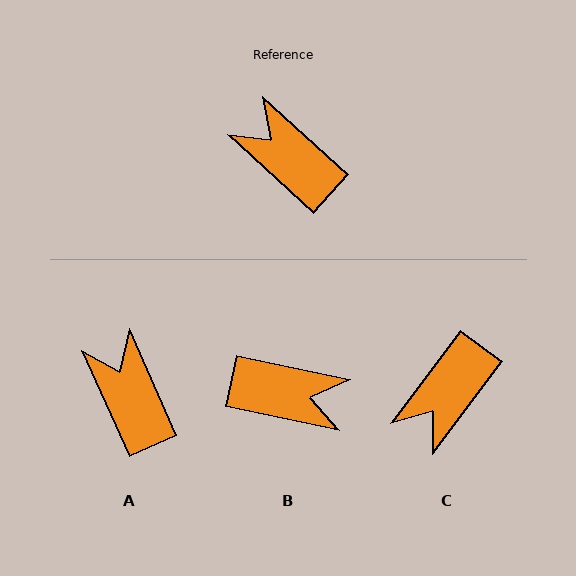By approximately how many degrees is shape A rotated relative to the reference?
Approximately 24 degrees clockwise.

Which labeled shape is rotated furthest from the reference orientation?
B, about 150 degrees away.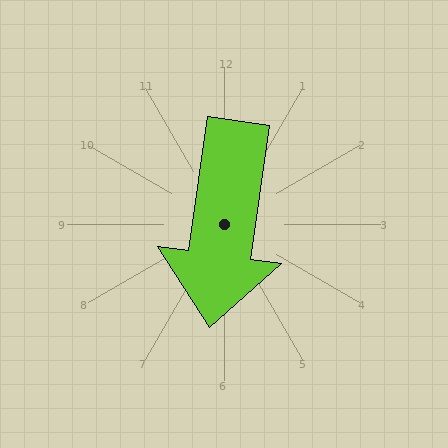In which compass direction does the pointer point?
South.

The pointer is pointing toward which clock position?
Roughly 6 o'clock.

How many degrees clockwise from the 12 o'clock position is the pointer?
Approximately 188 degrees.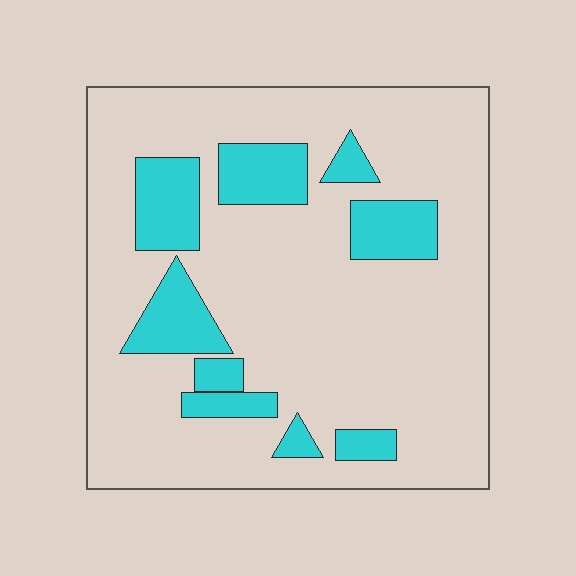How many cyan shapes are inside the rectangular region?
9.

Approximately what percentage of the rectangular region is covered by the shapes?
Approximately 20%.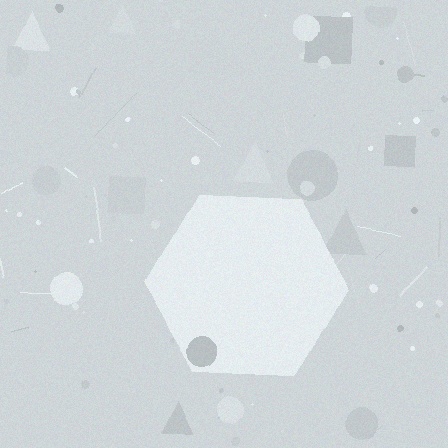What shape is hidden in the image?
A hexagon is hidden in the image.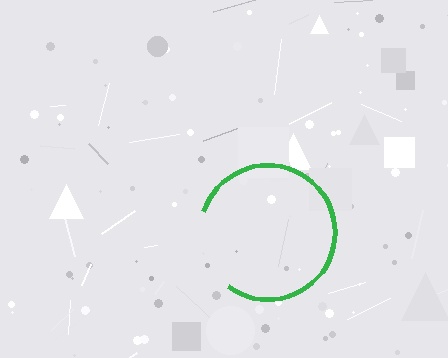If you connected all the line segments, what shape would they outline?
They would outline a circle.